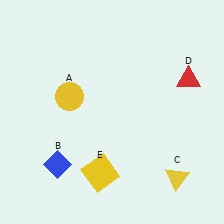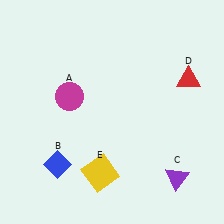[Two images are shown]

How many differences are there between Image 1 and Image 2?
There are 2 differences between the two images.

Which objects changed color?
A changed from yellow to magenta. C changed from yellow to purple.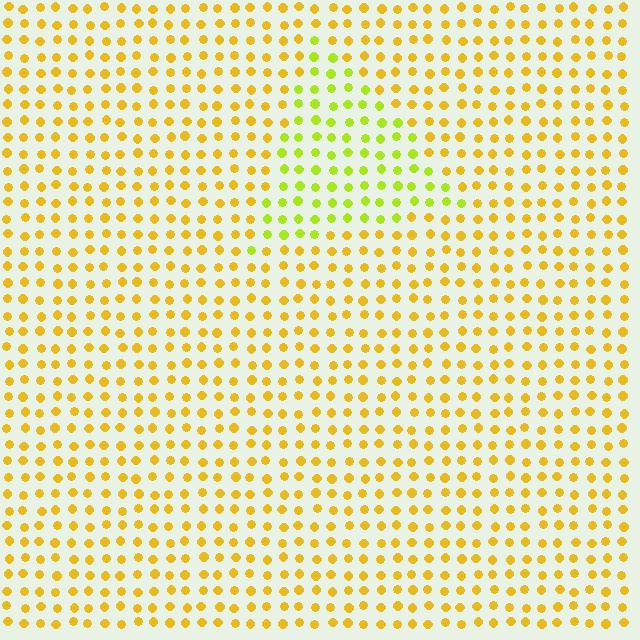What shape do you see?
I see a triangle.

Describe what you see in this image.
The image is filled with small yellow elements in a uniform arrangement. A triangle-shaped region is visible where the elements are tinted to a slightly different hue, forming a subtle color boundary.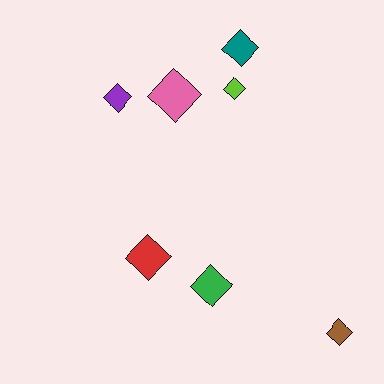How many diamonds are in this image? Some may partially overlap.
There are 7 diamonds.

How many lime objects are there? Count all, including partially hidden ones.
There is 1 lime object.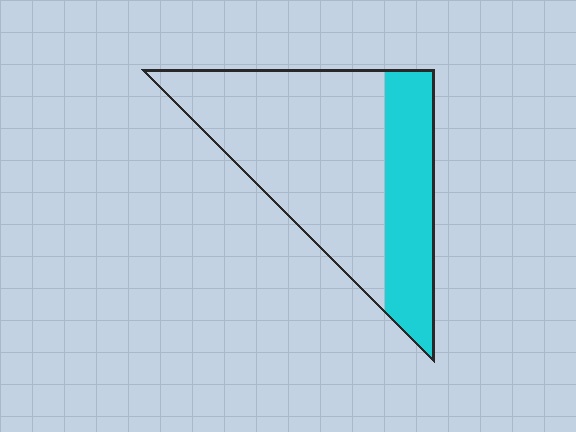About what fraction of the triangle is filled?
About one third (1/3).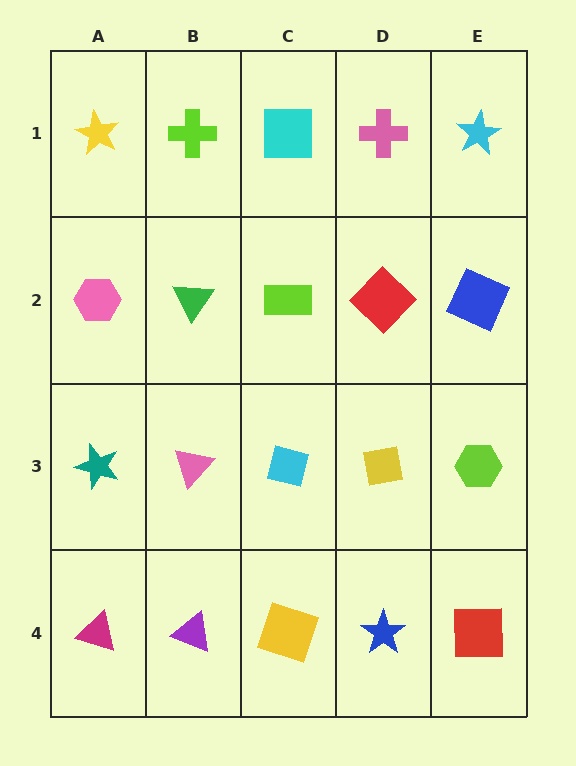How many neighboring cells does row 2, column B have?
4.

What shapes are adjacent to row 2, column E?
A cyan star (row 1, column E), a lime hexagon (row 3, column E), a red diamond (row 2, column D).